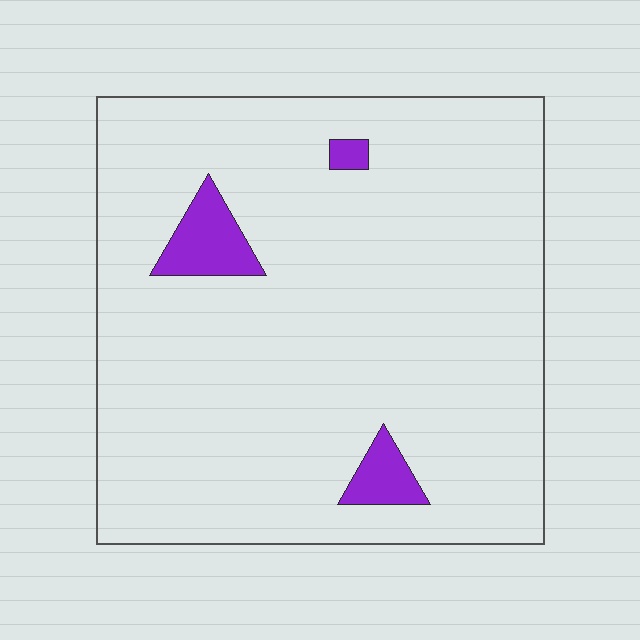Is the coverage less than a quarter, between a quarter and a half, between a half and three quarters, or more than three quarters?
Less than a quarter.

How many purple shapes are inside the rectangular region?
3.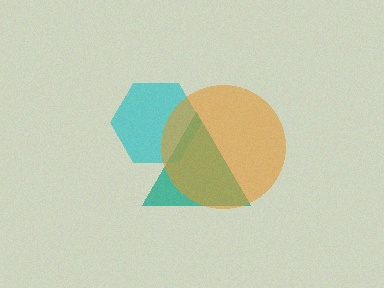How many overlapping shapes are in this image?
There are 3 overlapping shapes in the image.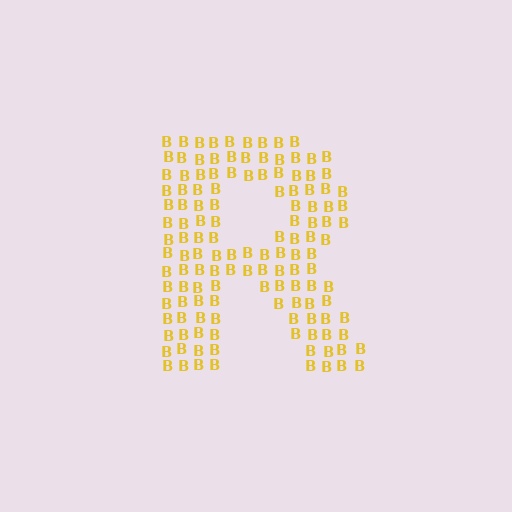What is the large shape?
The large shape is the letter R.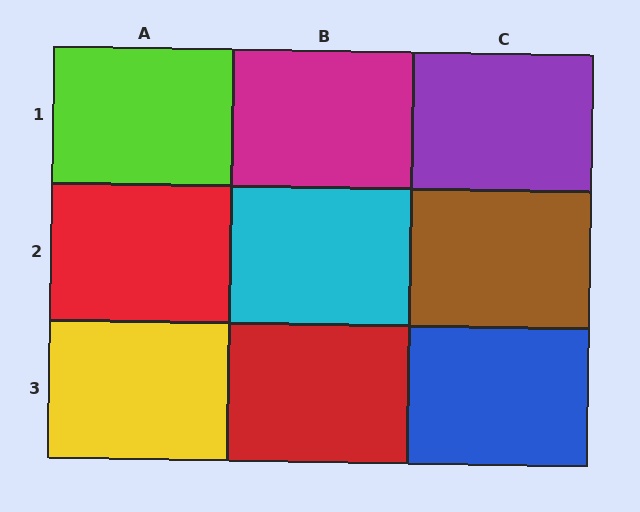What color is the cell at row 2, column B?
Cyan.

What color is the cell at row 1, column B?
Magenta.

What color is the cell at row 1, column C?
Purple.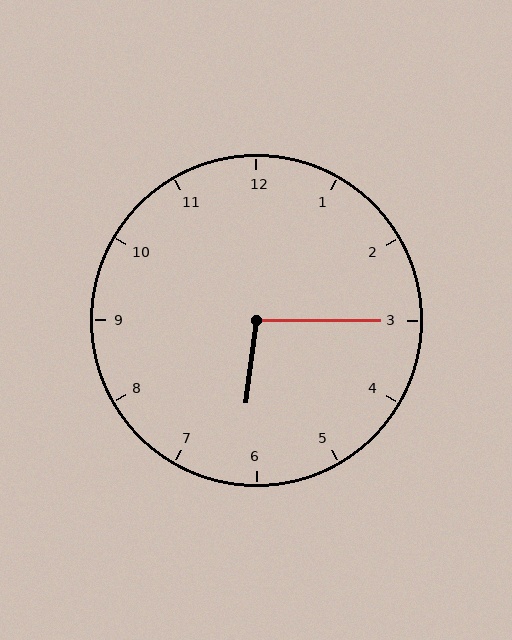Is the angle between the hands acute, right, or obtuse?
It is obtuse.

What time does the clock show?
6:15.